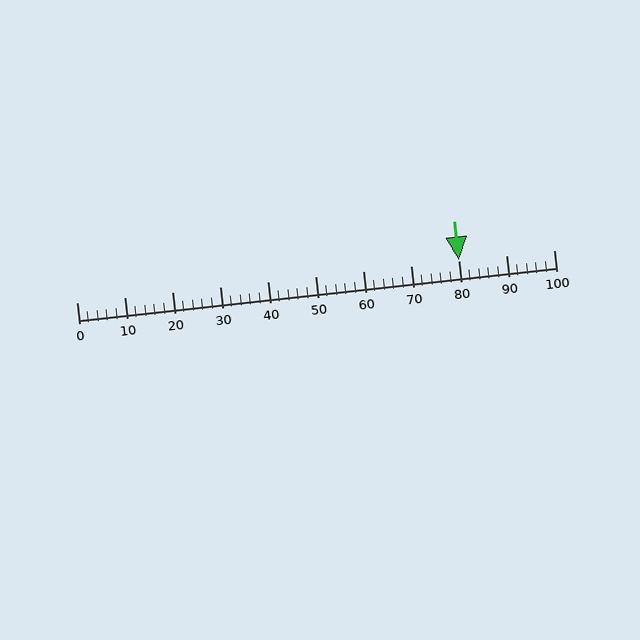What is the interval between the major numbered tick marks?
The major tick marks are spaced 10 units apart.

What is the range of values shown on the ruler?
The ruler shows values from 0 to 100.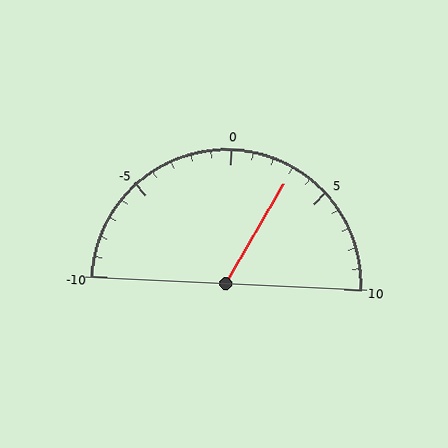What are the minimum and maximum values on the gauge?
The gauge ranges from -10 to 10.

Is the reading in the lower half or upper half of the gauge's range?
The reading is in the upper half of the range (-10 to 10).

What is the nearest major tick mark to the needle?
The nearest major tick mark is 5.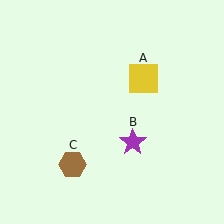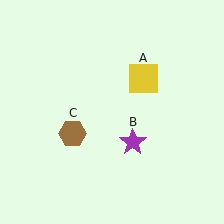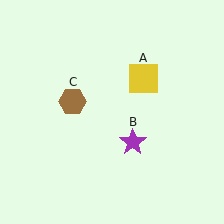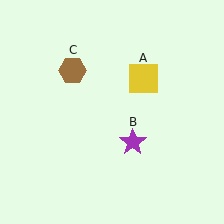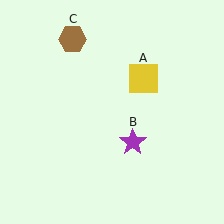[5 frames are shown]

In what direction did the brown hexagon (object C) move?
The brown hexagon (object C) moved up.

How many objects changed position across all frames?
1 object changed position: brown hexagon (object C).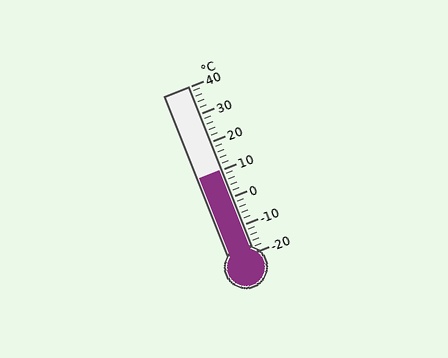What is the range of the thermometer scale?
The thermometer scale ranges from -20°C to 40°C.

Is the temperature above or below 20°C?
The temperature is below 20°C.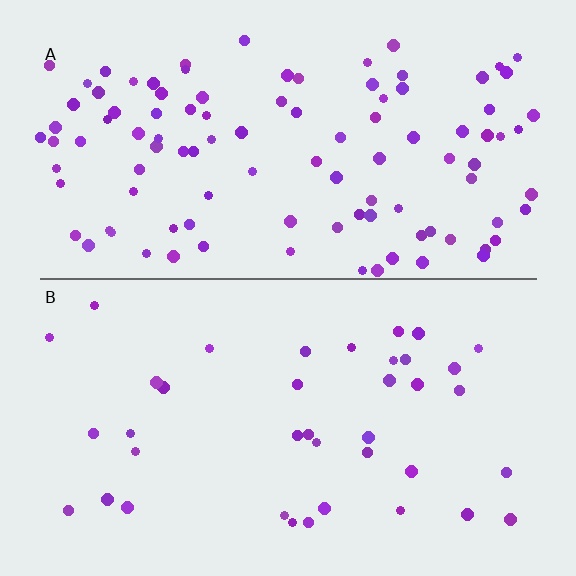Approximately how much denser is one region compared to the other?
Approximately 2.7× — region A over region B.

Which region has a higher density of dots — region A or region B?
A (the top).